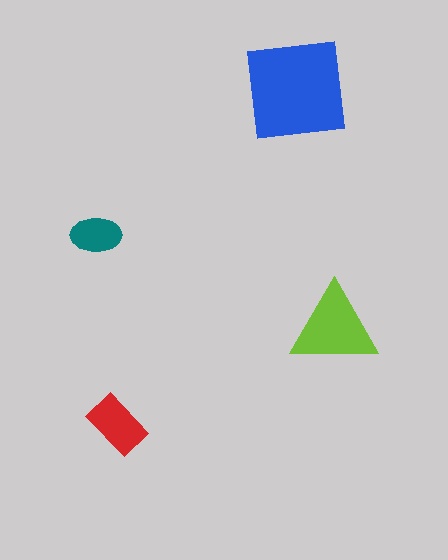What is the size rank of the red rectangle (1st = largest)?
3rd.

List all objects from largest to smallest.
The blue square, the lime triangle, the red rectangle, the teal ellipse.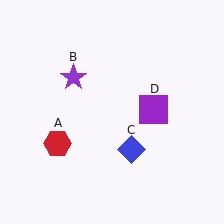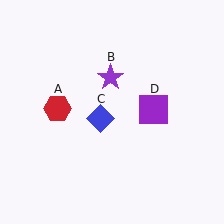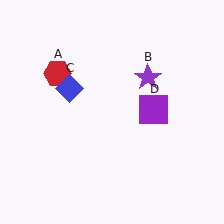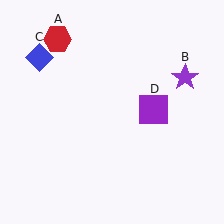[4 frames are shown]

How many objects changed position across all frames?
3 objects changed position: red hexagon (object A), purple star (object B), blue diamond (object C).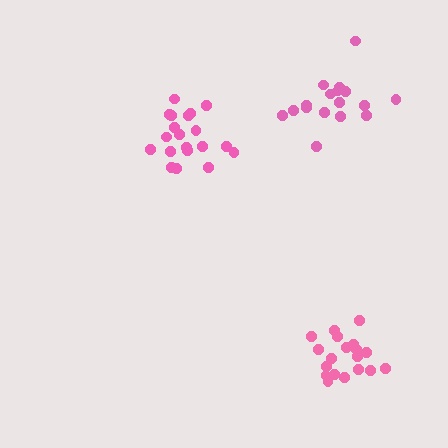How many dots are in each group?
Group 1: 20 dots, Group 2: 19 dots, Group 3: 17 dots (56 total).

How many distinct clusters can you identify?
There are 3 distinct clusters.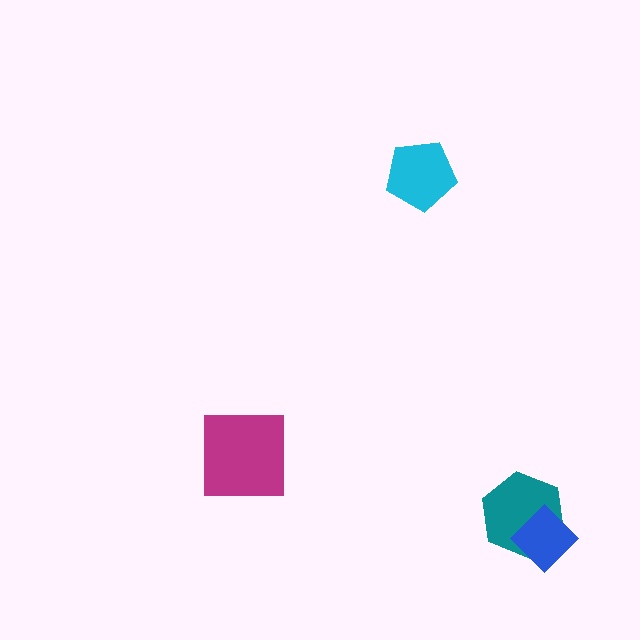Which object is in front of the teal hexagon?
The blue diamond is in front of the teal hexagon.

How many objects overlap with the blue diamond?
1 object overlaps with the blue diamond.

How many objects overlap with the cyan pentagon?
0 objects overlap with the cyan pentagon.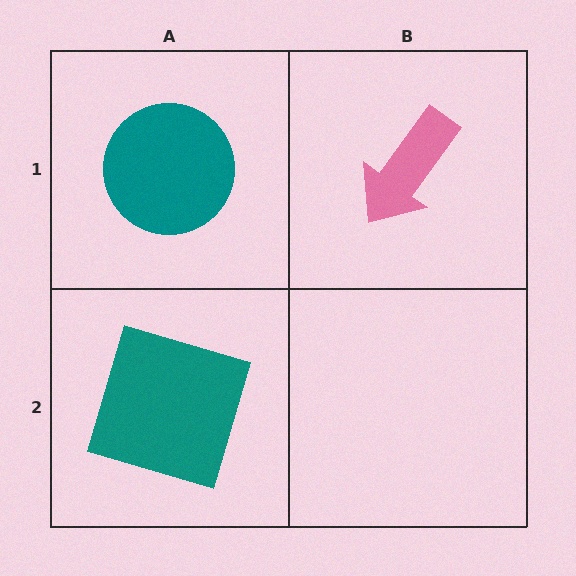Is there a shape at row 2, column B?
No, that cell is empty.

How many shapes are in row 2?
1 shape.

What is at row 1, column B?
A pink arrow.